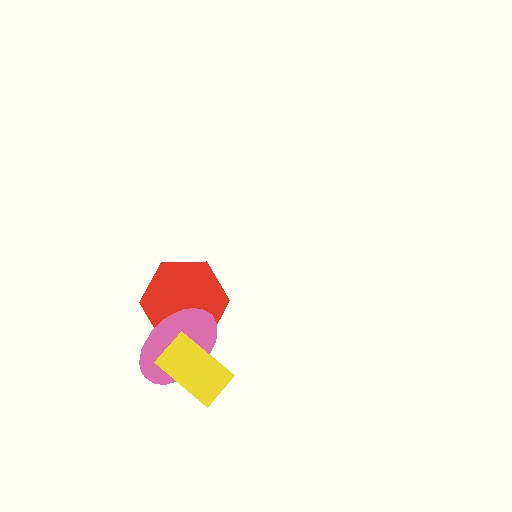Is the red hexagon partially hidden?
Yes, it is partially covered by another shape.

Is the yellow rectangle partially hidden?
No, no other shape covers it.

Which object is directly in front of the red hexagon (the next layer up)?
The pink ellipse is directly in front of the red hexagon.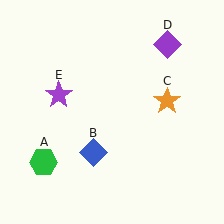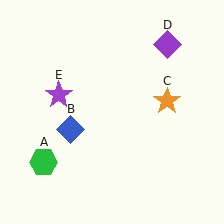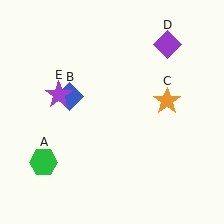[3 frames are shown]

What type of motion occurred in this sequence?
The blue diamond (object B) rotated clockwise around the center of the scene.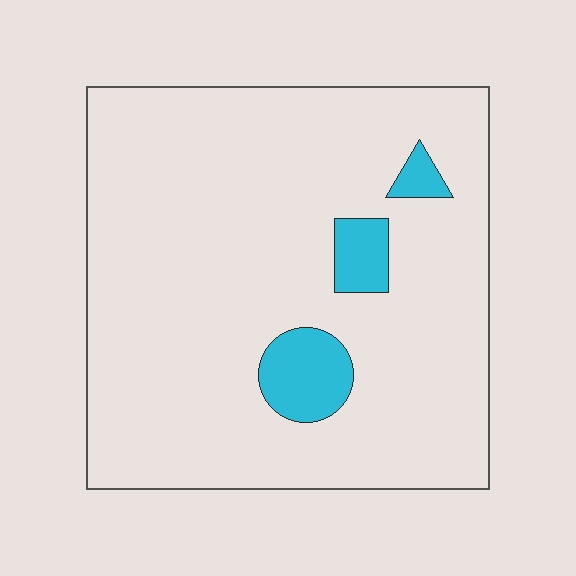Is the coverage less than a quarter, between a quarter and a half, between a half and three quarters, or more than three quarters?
Less than a quarter.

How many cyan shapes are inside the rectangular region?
3.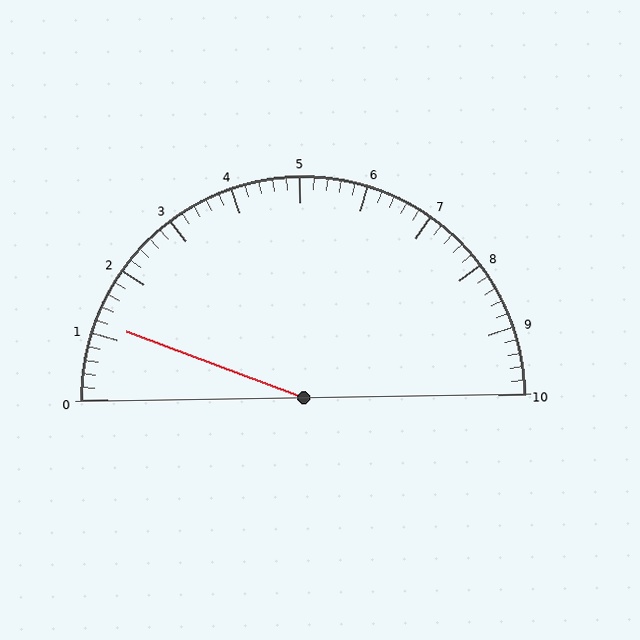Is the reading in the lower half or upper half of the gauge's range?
The reading is in the lower half of the range (0 to 10).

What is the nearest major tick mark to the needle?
The nearest major tick mark is 1.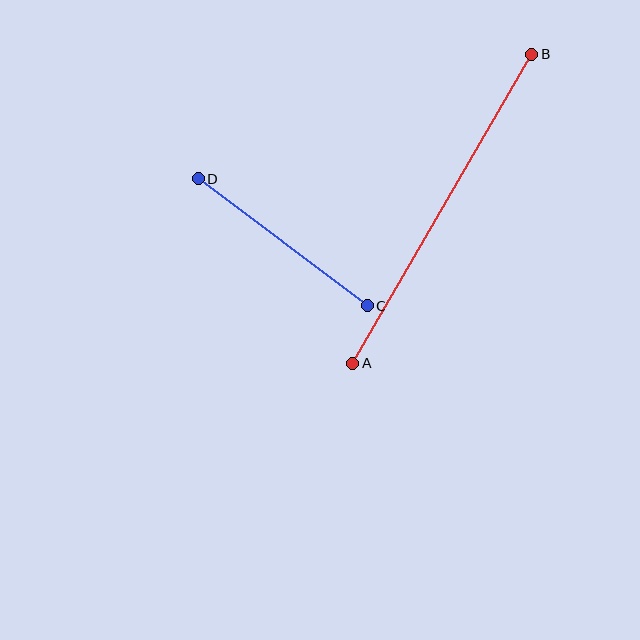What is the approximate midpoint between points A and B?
The midpoint is at approximately (442, 209) pixels.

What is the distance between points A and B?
The distance is approximately 357 pixels.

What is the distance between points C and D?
The distance is approximately 211 pixels.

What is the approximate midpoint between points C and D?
The midpoint is at approximately (283, 242) pixels.